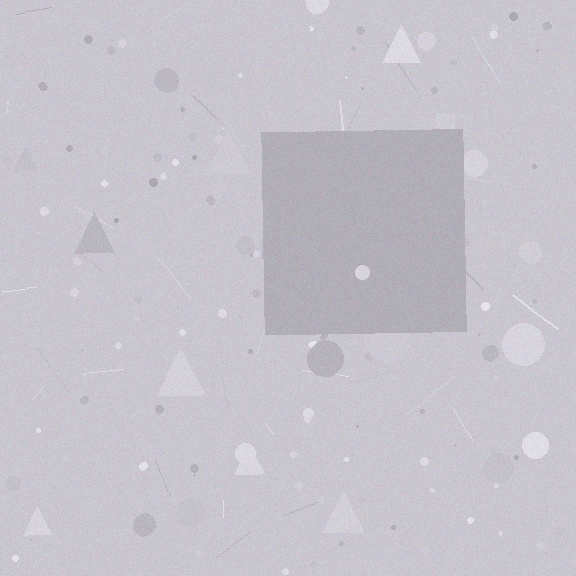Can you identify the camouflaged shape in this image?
The camouflaged shape is a square.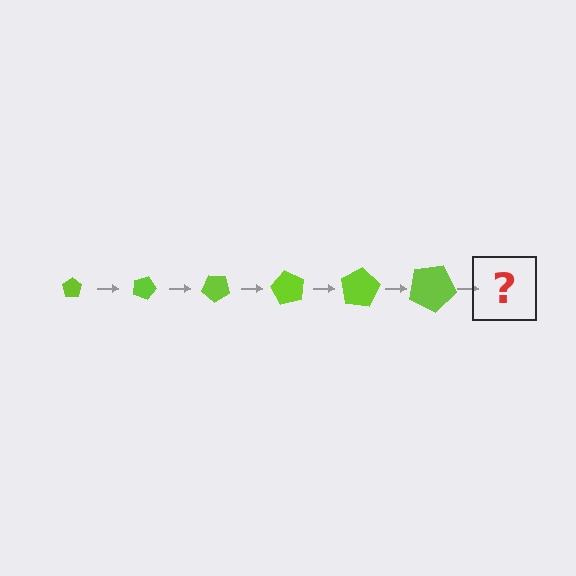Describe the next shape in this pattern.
It should be a pentagon, larger than the previous one and rotated 120 degrees from the start.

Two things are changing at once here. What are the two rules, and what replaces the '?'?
The two rules are that the pentagon grows larger each step and it rotates 20 degrees each step. The '?' should be a pentagon, larger than the previous one and rotated 120 degrees from the start.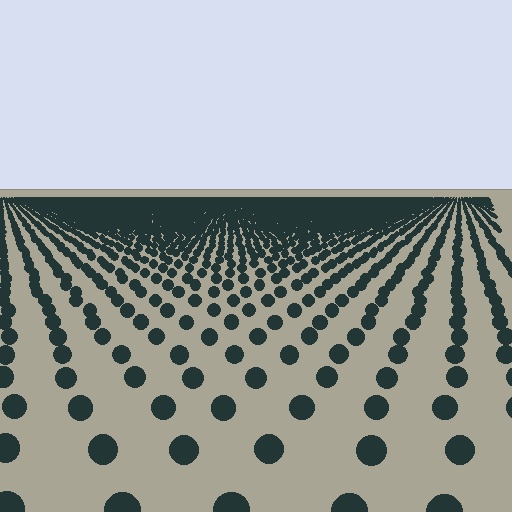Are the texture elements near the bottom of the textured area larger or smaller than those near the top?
Larger. Near the bottom, elements are closer to the viewer and appear at a bigger on-screen size.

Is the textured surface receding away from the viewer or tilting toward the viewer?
The surface is receding away from the viewer. Texture elements get smaller and denser toward the top.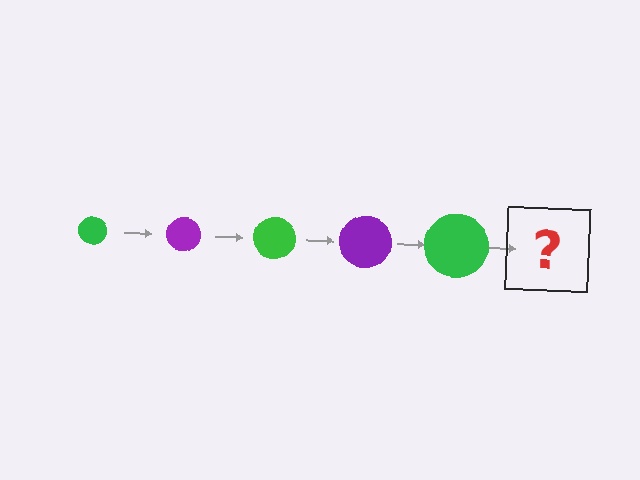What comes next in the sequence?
The next element should be a purple circle, larger than the previous one.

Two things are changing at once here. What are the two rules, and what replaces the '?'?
The two rules are that the circle grows larger each step and the color cycles through green and purple. The '?' should be a purple circle, larger than the previous one.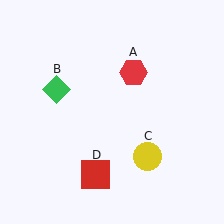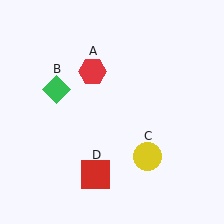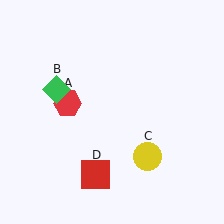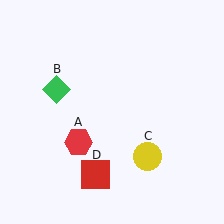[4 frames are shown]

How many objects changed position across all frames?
1 object changed position: red hexagon (object A).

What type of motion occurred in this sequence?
The red hexagon (object A) rotated counterclockwise around the center of the scene.